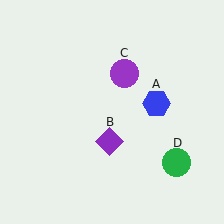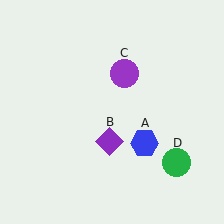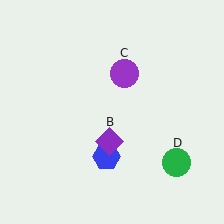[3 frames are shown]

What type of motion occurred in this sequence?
The blue hexagon (object A) rotated clockwise around the center of the scene.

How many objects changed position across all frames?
1 object changed position: blue hexagon (object A).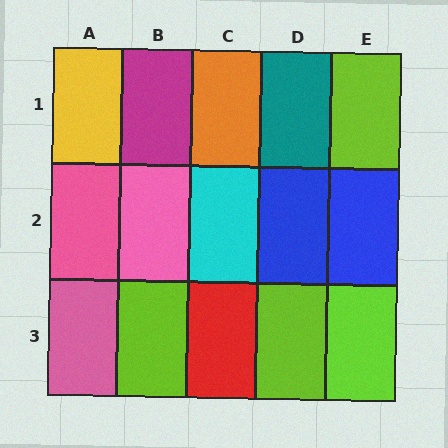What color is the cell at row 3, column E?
Lime.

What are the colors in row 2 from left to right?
Pink, pink, cyan, blue, blue.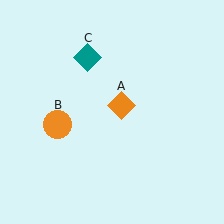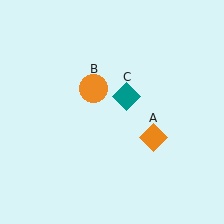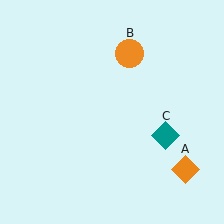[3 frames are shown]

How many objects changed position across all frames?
3 objects changed position: orange diamond (object A), orange circle (object B), teal diamond (object C).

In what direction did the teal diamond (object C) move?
The teal diamond (object C) moved down and to the right.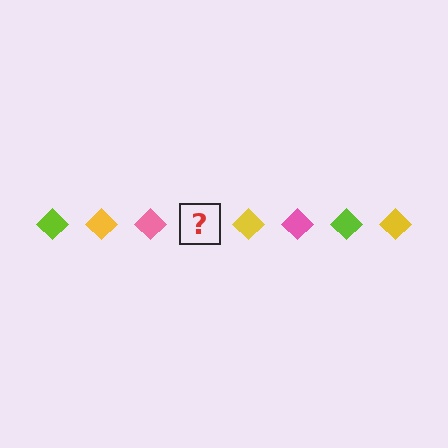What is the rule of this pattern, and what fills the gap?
The rule is that the pattern cycles through lime, yellow, pink diamonds. The gap should be filled with a lime diamond.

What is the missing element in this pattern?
The missing element is a lime diamond.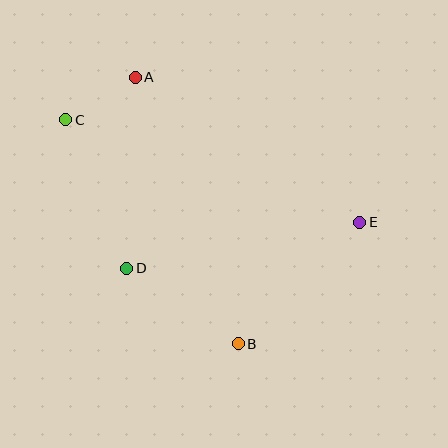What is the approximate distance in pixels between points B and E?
The distance between B and E is approximately 172 pixels.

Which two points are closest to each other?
Points A and C are closest to each other.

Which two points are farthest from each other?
Points C and E are farthest from each other.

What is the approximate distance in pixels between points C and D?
The distance between C and D is approximately 160 pixels.